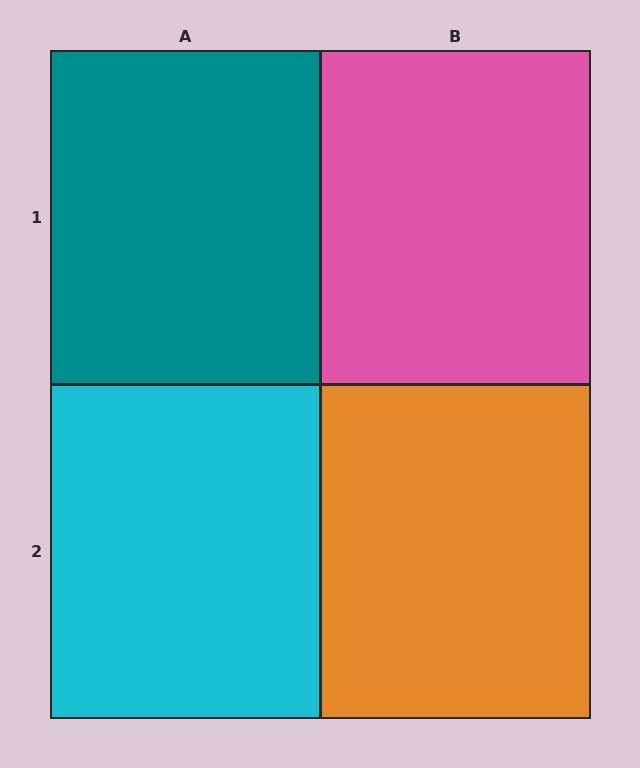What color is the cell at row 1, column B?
Pink.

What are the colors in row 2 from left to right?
Cyan, orange.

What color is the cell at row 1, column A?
Teal.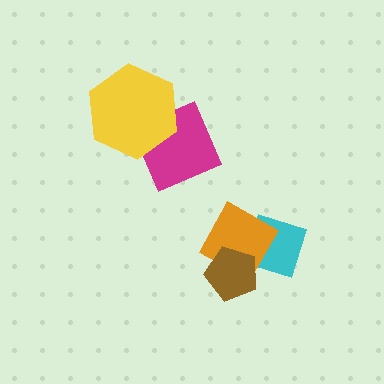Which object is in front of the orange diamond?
The brown pentagon is in front of the orange diamond.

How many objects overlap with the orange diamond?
2 objects overlap with the orange diamond.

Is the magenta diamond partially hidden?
Yes, it is partially covered by another shape.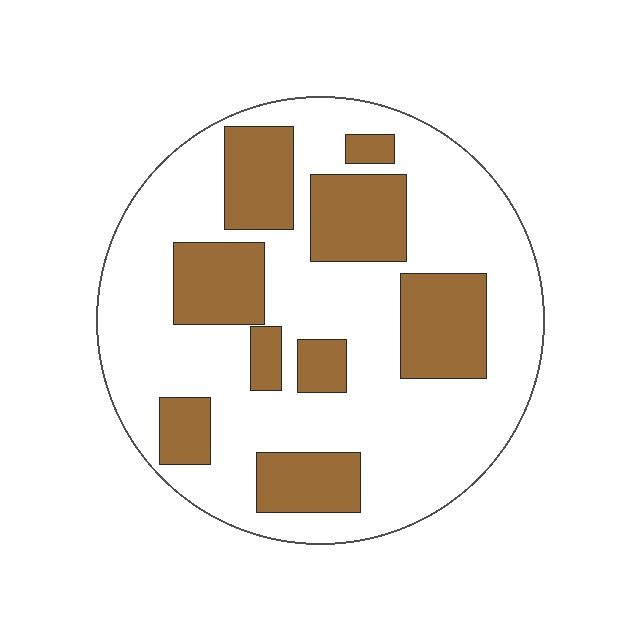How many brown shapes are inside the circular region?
9.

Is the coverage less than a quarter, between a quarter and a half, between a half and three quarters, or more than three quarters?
Between a quarter and a half.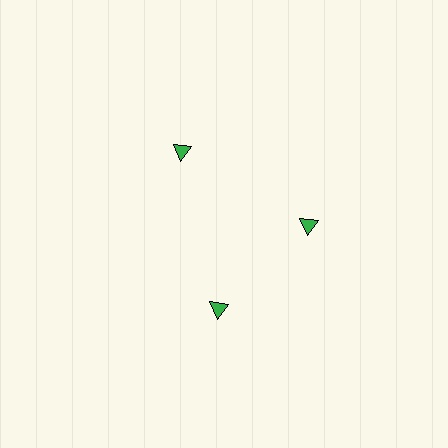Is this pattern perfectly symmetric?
No. The 3 green triangles are arranged in a ring, but one element near the 7 o'clock position is rotated out of alignment along the ring, breaking the 3-fold rotational symmetry.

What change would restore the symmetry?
The symmetry would be restored by rotating it back into even spacing with its neighbors so that all 3 triangles sit at equal angles and equal distance from the center.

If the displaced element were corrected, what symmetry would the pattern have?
It would have 3-fold rotational symmetry — the pattern would map onto itself every 120 degrees.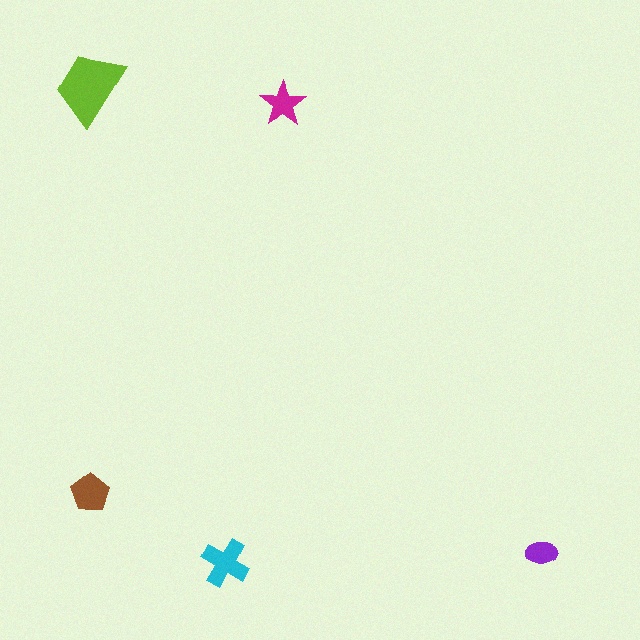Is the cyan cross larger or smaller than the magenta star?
Larger.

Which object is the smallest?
The purple ellipse.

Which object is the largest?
The lime trapezoid.